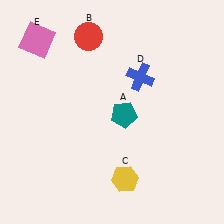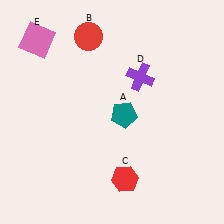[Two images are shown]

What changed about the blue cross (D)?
In Image 1, D is blue. In Image 2, it changed to purple.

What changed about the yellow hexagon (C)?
In Image 1, C is yellow. In Image 2, it changed to red.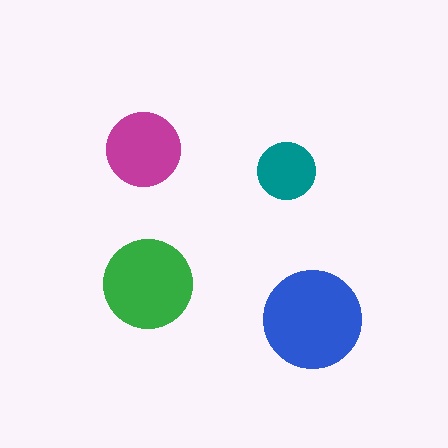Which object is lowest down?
The blue circle is bottommost.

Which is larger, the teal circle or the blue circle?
The blue one.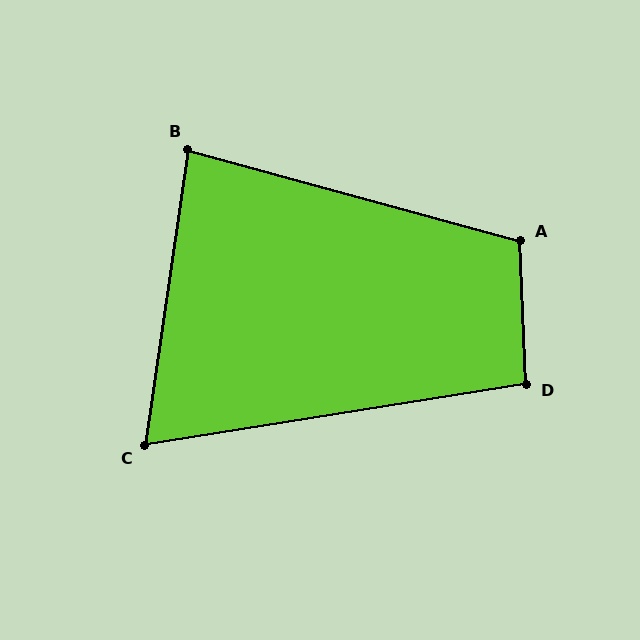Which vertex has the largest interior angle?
A, at approximately 108 degrees.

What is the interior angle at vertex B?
Approximately 83 degrees (acute).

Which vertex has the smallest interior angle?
C, at approximately 72 degrees.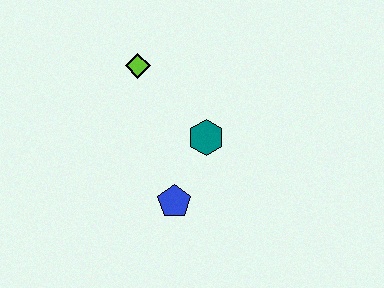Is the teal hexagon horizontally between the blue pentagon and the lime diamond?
No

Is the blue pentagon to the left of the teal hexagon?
Yes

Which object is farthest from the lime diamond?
The blue pentagon is farthest from the lime diamond.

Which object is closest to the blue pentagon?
The teal hexagon is closest to the blue pentagon.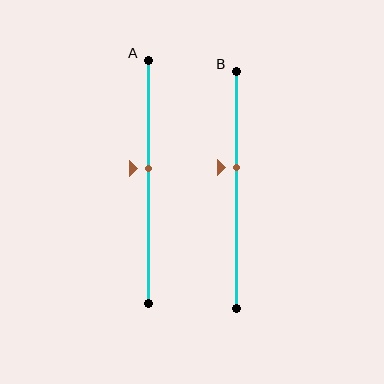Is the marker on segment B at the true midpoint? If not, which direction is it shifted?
No, the marker on segment B is shifted upward by about 10% of the segment length.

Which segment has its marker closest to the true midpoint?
Segment A has its marker closest to the true midpoint.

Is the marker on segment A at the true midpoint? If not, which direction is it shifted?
No, the marker on segment A is shifted upward by about 5% of the segment length.